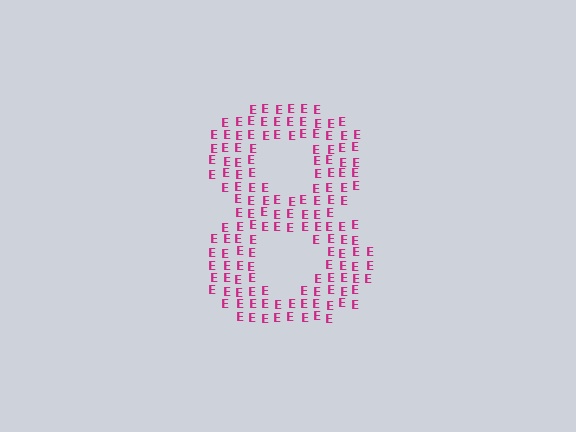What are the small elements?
The small elements are letter E's.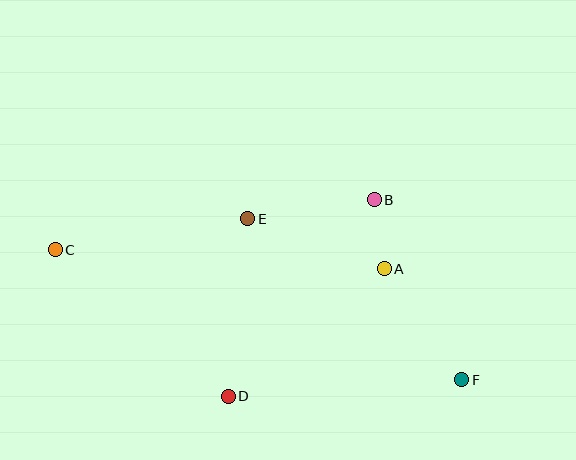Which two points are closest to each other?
Points A and B are closest to each other.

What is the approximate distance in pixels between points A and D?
The distance between A and D is approximately 202 pixels.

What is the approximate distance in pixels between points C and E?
The distance between C and E is approximately 195 pixels.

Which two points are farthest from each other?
Points C and F are farthest from each other.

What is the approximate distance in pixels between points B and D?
The distance between B and D is approximately 245 pixels.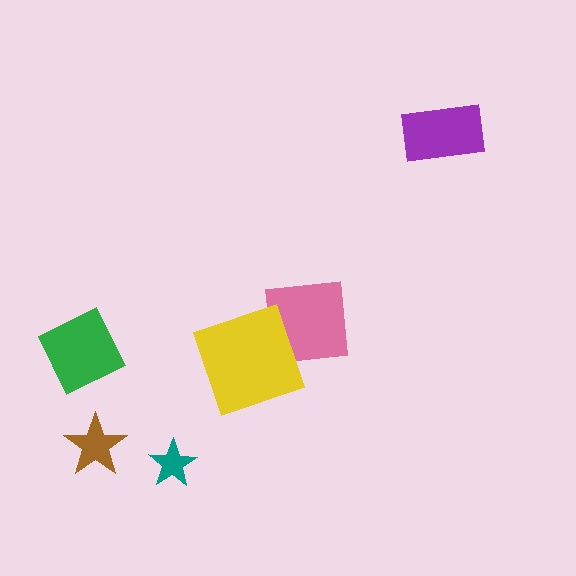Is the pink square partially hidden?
Yes, it is partially covered by another shape.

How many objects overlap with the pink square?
1 object overlaps with the pink square.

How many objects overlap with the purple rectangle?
0 objects overlap with the purple rectangle.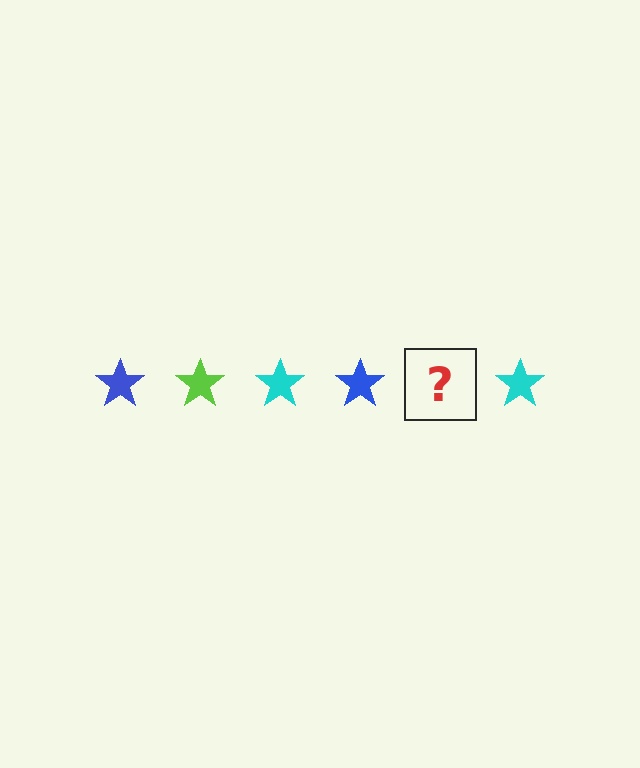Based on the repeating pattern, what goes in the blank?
The blank should be a lime star.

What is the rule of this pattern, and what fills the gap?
The rule is that the pattern cycles through blue, lime, cyan stars. The gap should be filled with a lime star.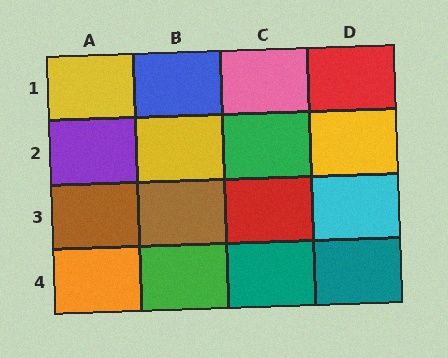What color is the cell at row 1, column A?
Yellow.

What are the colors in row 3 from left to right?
Brown, brown, red, cyan.